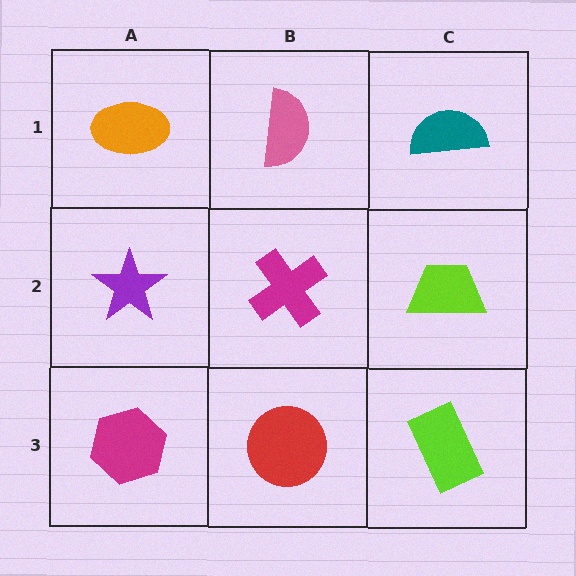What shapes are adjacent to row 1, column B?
A magenta cross (row 2, column B), an orange ellipse (row 1, column A), a teal semicircle (row 1, column C).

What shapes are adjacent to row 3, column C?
A lime trapezoid (row 2, column C), a red circle (row 3, column B).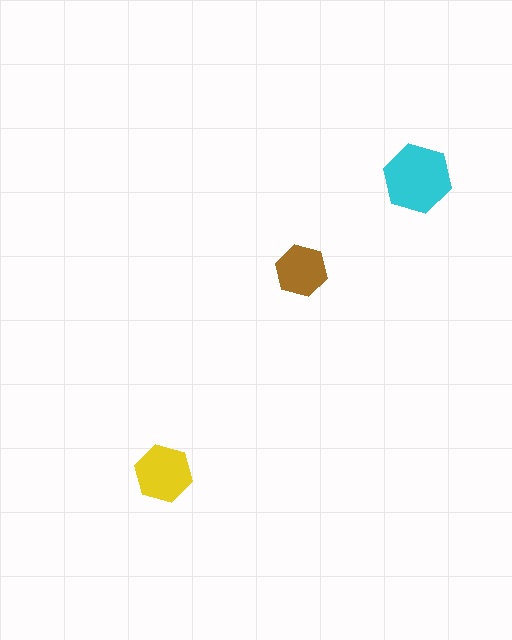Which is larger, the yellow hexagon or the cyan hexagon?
The cyan one.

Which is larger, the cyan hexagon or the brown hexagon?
The cyan one.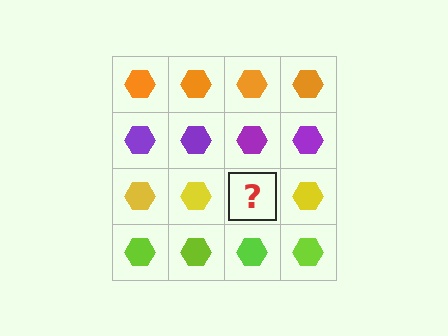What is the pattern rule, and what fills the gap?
The rule is that each row has a consistent color. The gap should be filled with a yellow hexagon.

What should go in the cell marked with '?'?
The missing cell should contain a yellow hexagon.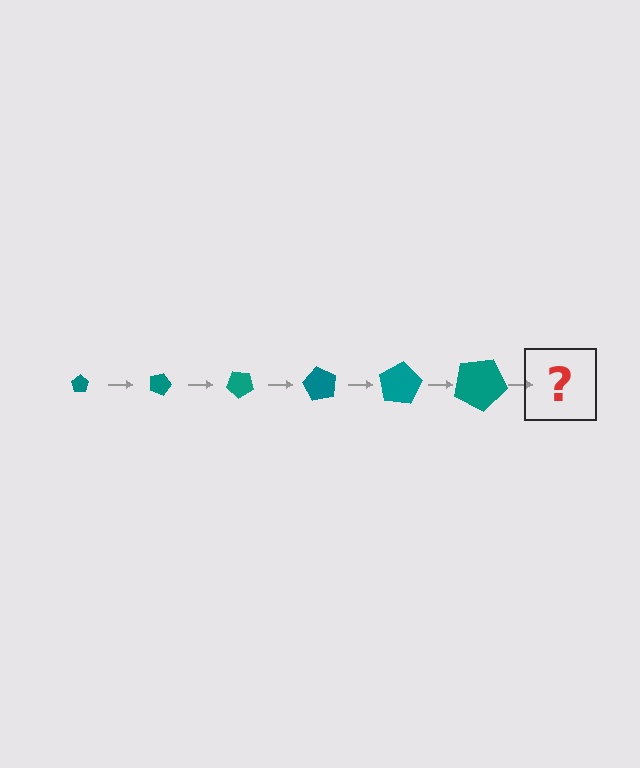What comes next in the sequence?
The next element should be a pentagon, larger than the previous one and rotated 120 degrees from the start.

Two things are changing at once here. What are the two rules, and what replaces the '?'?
The two rules are that the pentagon grows larger each step and it rotates 20 degrees each step. The '?' should be a pentagon, larger than the previous one and rotated 120 degrees from the start.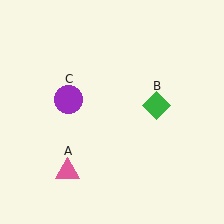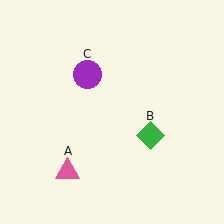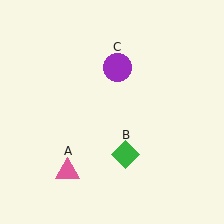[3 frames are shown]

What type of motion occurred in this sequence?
The green diamond (object B), purple circle (object C) rotated clockwise around the center of the scene.